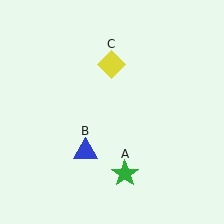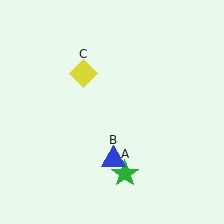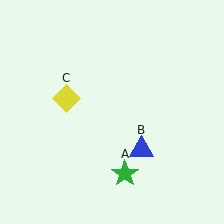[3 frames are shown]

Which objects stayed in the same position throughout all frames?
Green star (object A) remained stationary.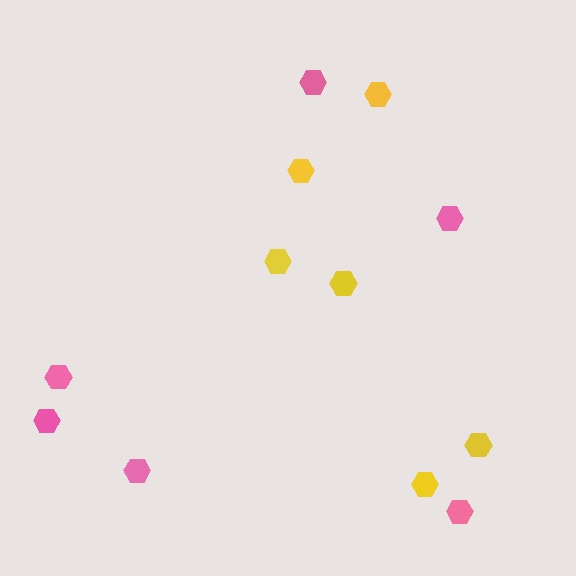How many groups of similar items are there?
There are 2 groups: one group of pink hexagons (6) and one group of yellow hexagons (6).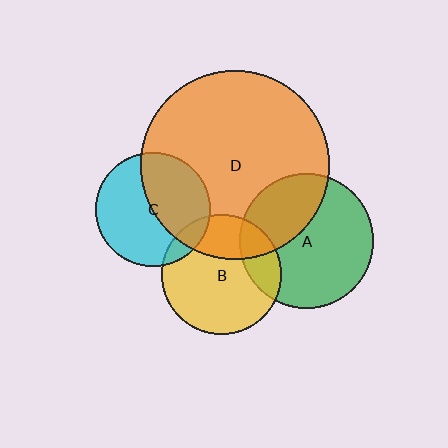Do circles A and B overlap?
Yes.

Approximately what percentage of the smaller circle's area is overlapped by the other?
Approximately 20%.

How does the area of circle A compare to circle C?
Approximately 1.4 times.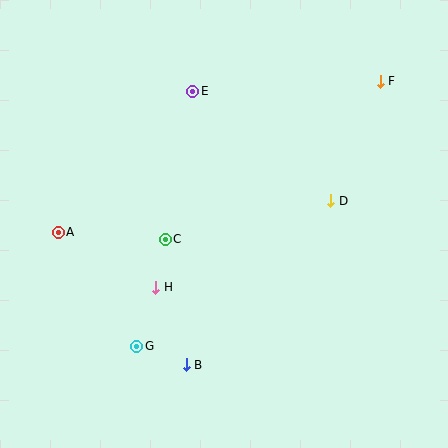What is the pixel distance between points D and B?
The distance between D and B is 219 pixels.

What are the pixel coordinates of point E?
Point E is at (193, 91).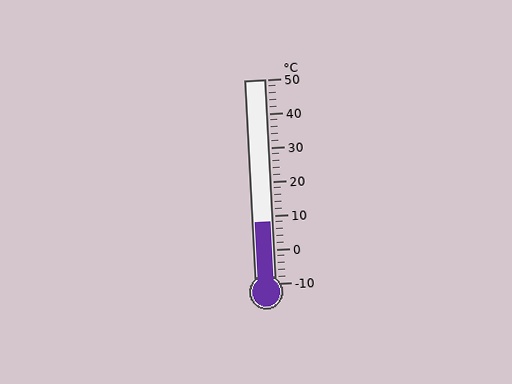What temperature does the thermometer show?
The thermometer shows approximately 8°C.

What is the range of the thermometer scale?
The thermometer scale ranges from -10°C to 50°C.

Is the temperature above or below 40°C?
The temperature is below 40°C.